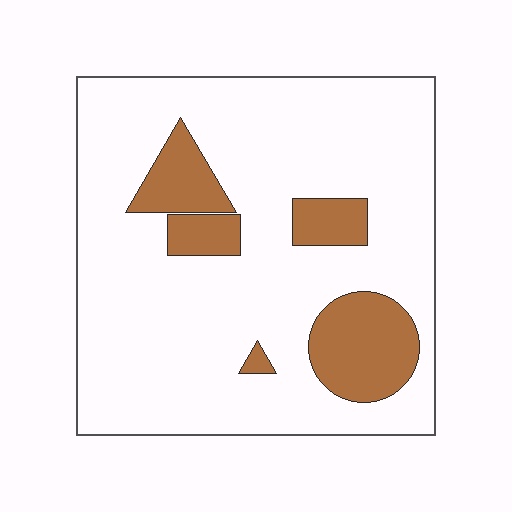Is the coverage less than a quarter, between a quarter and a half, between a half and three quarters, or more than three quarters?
Less than a quarter.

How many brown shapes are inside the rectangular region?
5.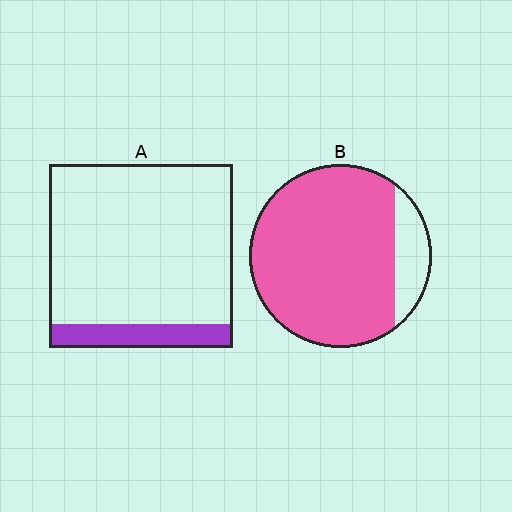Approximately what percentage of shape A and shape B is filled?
A is approximately 15% and B is approximately 85%.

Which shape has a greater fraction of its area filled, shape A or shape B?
Shape B.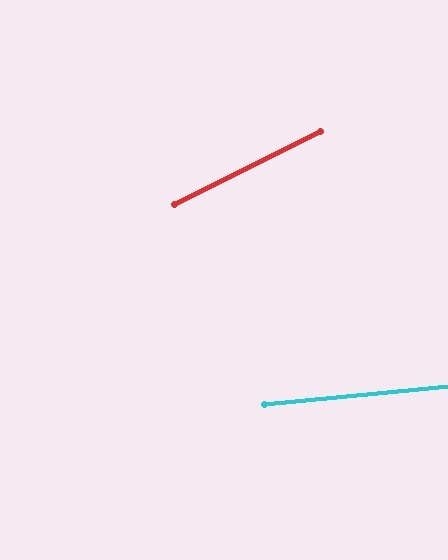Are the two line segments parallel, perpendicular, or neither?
Neither parallel nor perpendicular — they differ by about 21°.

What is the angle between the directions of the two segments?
Approximately 21 degrees.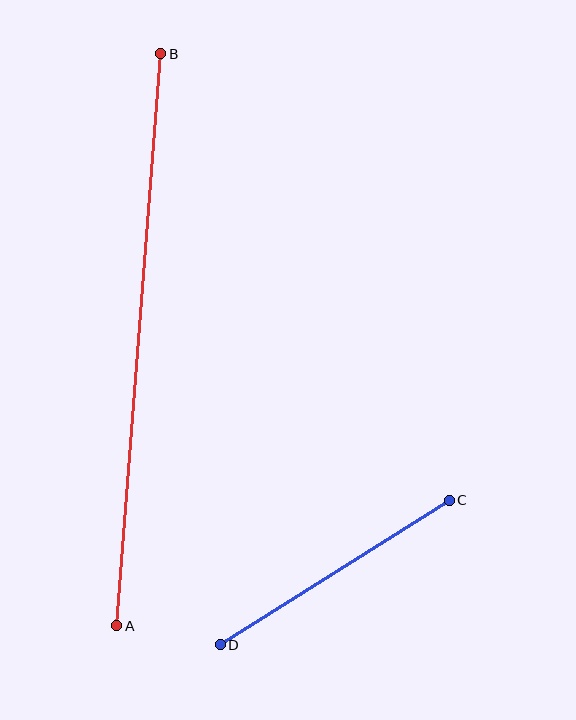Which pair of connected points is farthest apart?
Points A and B are farthest apart.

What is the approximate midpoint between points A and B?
The midpoint is at approximately (139, 340) pixels.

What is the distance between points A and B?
The distance is approximately 574 pixels.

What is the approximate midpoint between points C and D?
The midpoint is at approximately (335, 572) pixels.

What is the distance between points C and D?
The distance is approximately 271 pixels.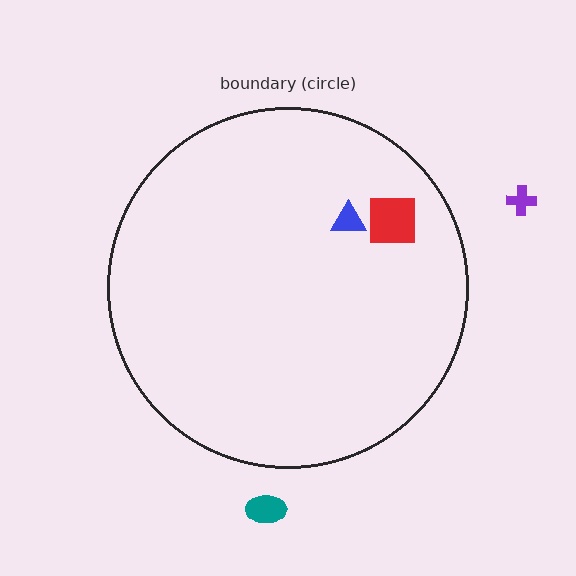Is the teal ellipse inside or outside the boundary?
Outside.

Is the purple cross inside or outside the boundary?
Outside.